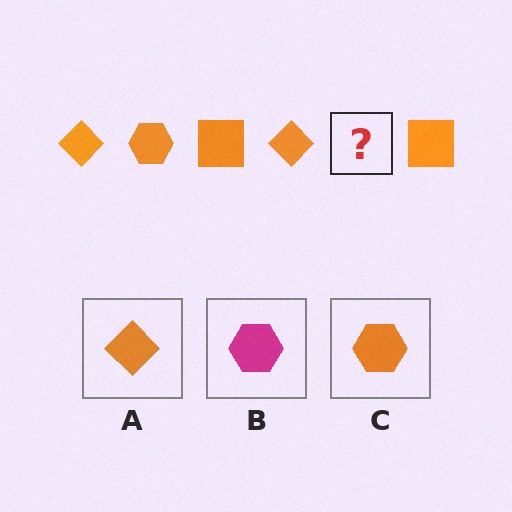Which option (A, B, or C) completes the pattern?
C.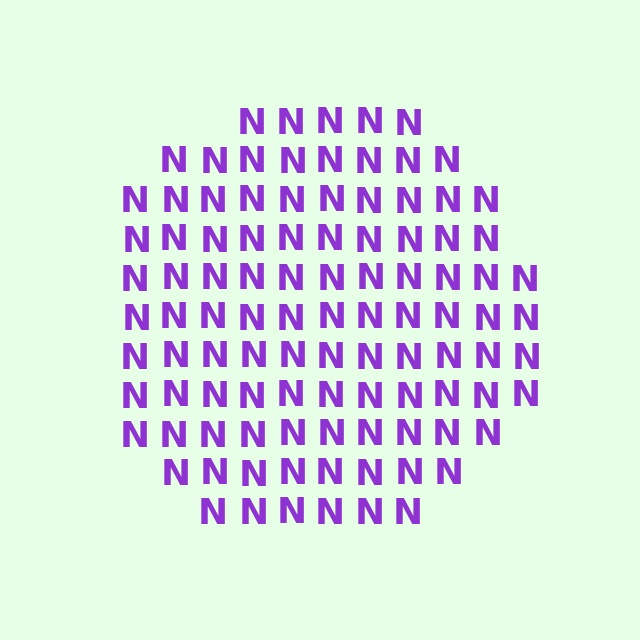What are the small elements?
The small elements are letter N's.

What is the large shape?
The large shape is a circle.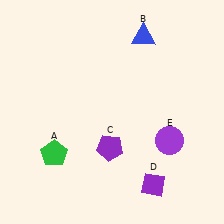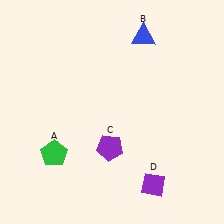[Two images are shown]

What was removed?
The purple circle (E) was removed in Image 2.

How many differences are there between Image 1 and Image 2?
There is 1 difference between the two images.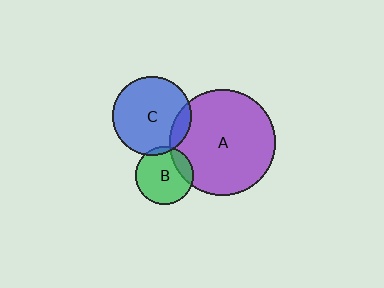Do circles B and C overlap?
Yes.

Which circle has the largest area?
Circle A (purple).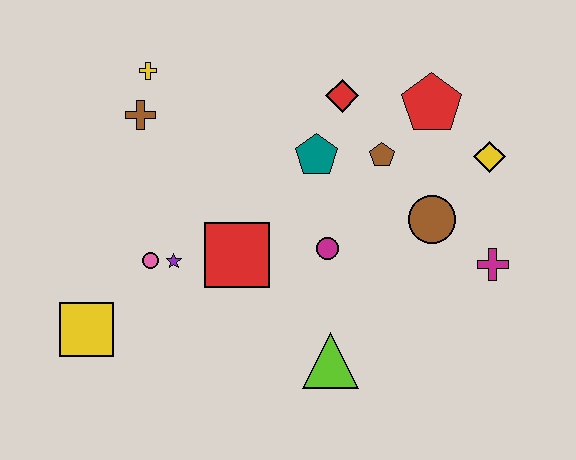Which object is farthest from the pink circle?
The yellow diamond is farthest from the pink circle.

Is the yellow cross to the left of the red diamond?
Yes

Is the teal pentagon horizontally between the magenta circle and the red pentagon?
No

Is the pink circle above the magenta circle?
No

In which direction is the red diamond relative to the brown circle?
The red diamond is above the brown circle.